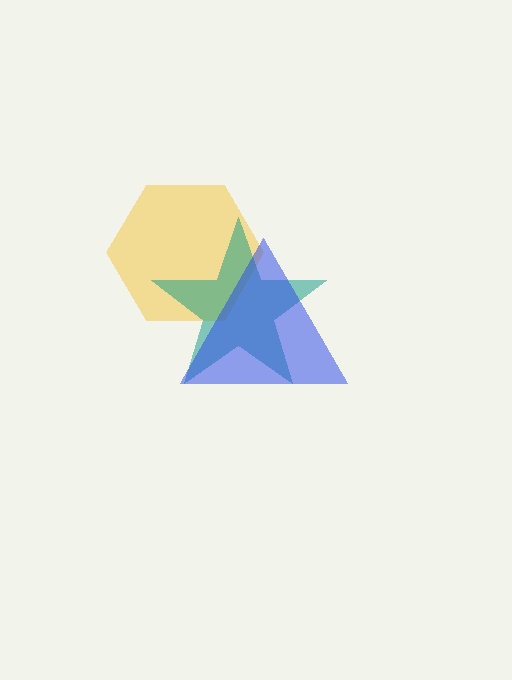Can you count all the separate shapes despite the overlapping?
Yes, there are 3 separate shapes.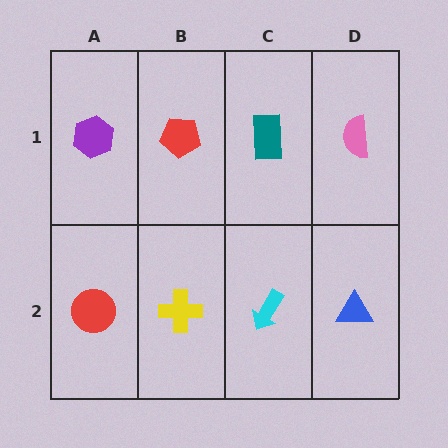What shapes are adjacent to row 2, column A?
A purple hexagon (row 1, column A), a yellow cross (row 2, column B).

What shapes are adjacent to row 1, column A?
A red circle (row 2, column A), a red pentagon (row 1, column B).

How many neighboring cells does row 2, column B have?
3.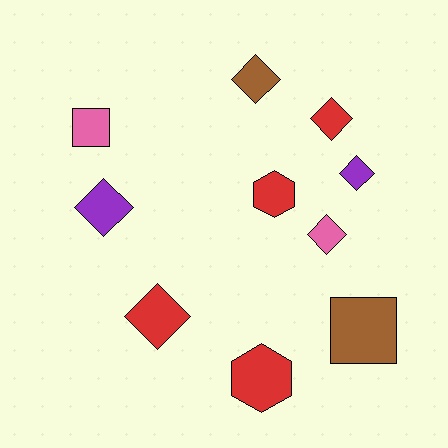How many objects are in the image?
There are 10 objects.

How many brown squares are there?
There is 1 brown square.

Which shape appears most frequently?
Diamond, with 6 objects.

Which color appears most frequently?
Red, with 4 objects.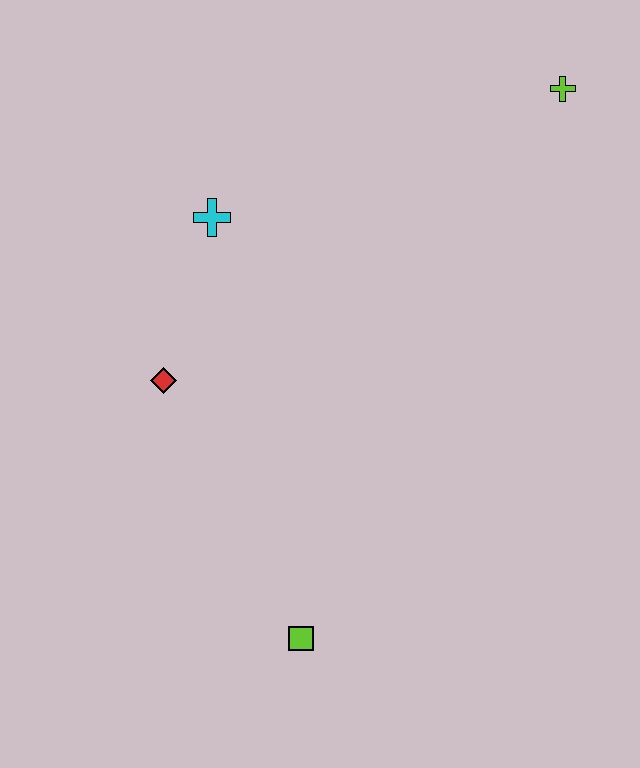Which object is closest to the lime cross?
The cyan cross is closest to the lime cross.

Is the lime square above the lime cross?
No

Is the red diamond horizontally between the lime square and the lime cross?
No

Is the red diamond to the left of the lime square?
Yes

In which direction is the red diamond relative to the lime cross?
The red diamond is to the left of the lime cross.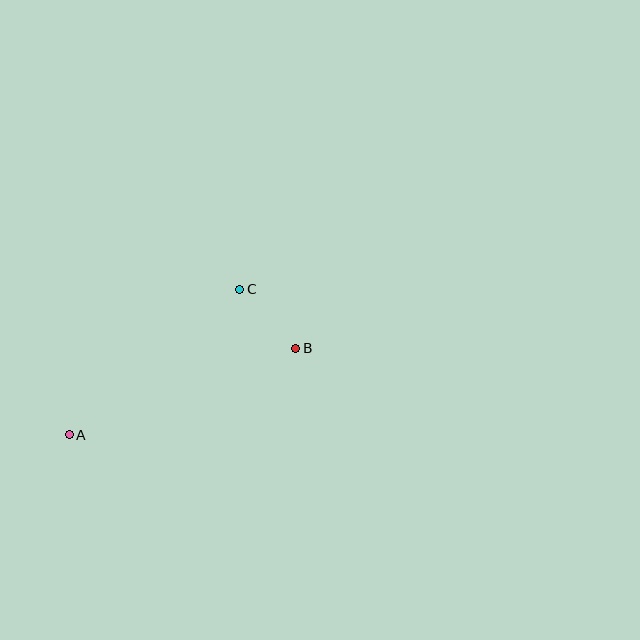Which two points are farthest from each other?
Points A and B are farthest from each other.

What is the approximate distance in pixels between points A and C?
The distance between A and C is approximately 224 pixels.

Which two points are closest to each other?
Points B and C are closest to each other.